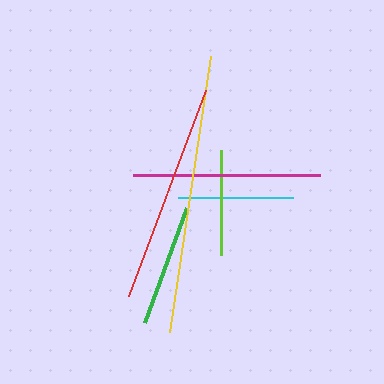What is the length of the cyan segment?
The cyan segment is approximately 114 pixels long.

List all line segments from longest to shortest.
From longest to shortest: yellow, red, magenta, green, cyan, lime.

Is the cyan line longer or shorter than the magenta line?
The magenta line is longer than the cyan line.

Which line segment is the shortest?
The lime line is the shortest at approximately 105 pixels.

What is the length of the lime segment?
The lime segment is approximately 105 pixels long.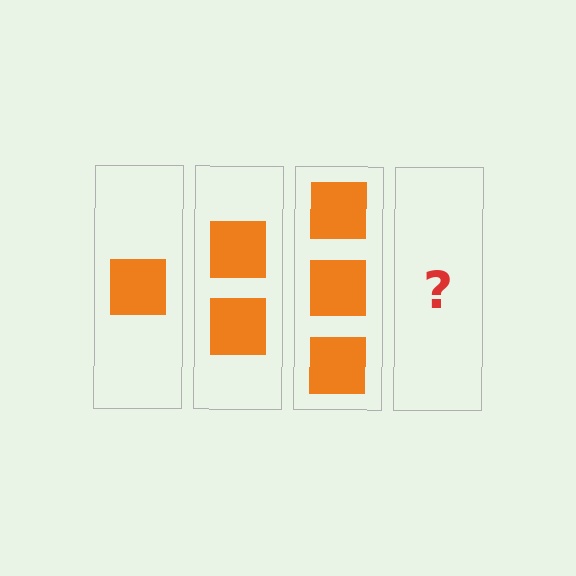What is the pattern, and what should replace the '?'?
The pattern is that each step adds one more square. The '?' should be 4 squares.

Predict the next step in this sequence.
The next step is 4 squares.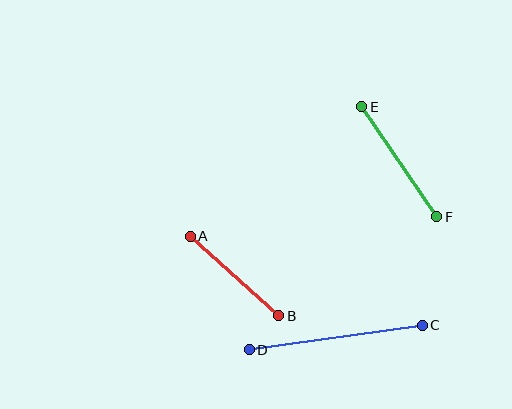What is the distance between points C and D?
The distance is approximately 175 pixels.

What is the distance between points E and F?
The distance is approximately 133 pixels.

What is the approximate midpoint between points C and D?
The midpoint is at approximately (336, 338) pixels.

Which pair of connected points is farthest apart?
Points C and D are farthest apart.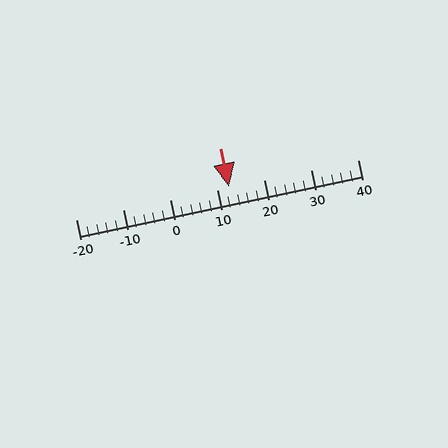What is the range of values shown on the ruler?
The ruler shows values from -20 to 40.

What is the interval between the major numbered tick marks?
The major tick marks are spaced 10 units apart.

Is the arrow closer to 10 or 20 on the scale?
The arrow is closer to 10.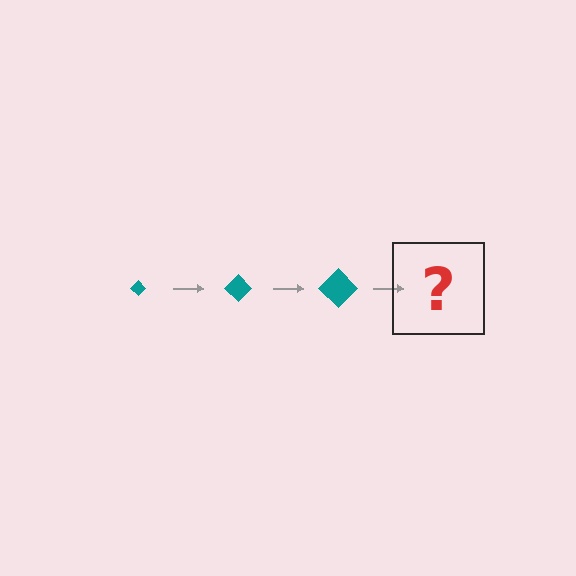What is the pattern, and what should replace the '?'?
The pattern is that the diamond gets progressively larger each step. The '?' should be a teal diamond, larger than the previous one.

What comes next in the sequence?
The next element should be a teal diamond, larger than the previous one.